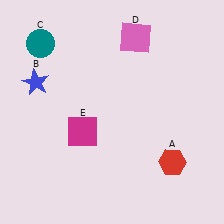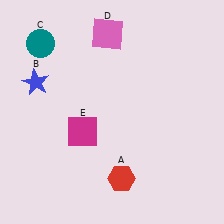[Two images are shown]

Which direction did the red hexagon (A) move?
The red hexagon (A) moved left.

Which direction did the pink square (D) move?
The pink square (D) moved left.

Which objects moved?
The objects that moved are: the red hexagon (A), the pink square (D).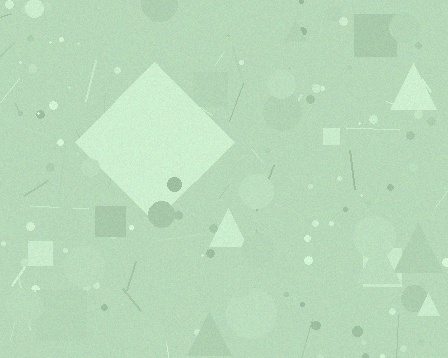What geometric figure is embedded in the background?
A diamond is embedded in the background.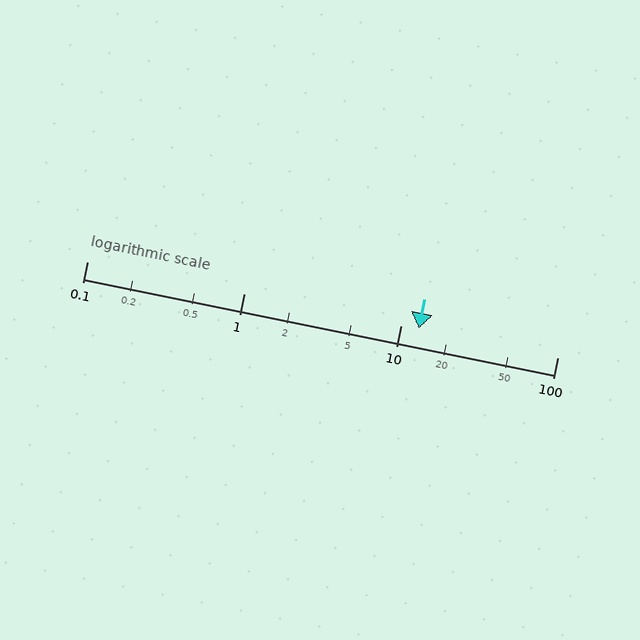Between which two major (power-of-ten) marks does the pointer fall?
The pointer is between 10 and 100.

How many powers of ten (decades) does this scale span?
The scale spans 3 decades, from 0.1 to 100.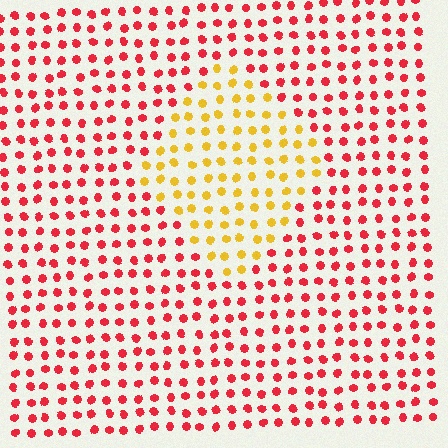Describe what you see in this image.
The image is filled with small red elements in a uniform arrangement. A diamond-shaped region is visible where the elements are tinted to a slightly different hue, forming a subtle color boundary.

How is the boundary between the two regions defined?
The boundary is defined purely by a slight shift in hue (about 54 degrees). Spacing, size, and orientation are identical on both sides.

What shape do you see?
I see a diamond.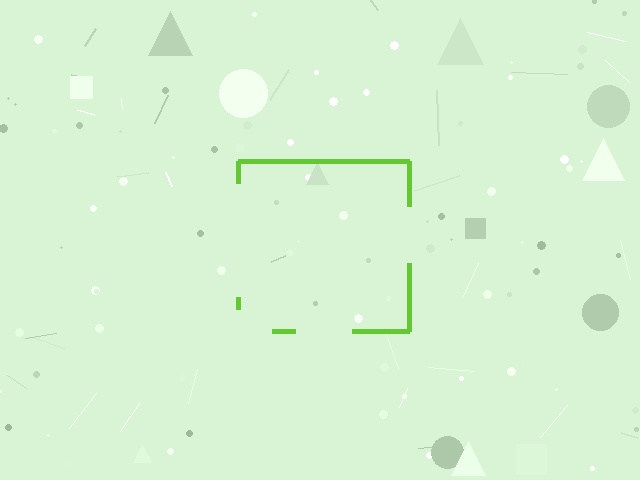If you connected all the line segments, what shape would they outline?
They would outline a square.